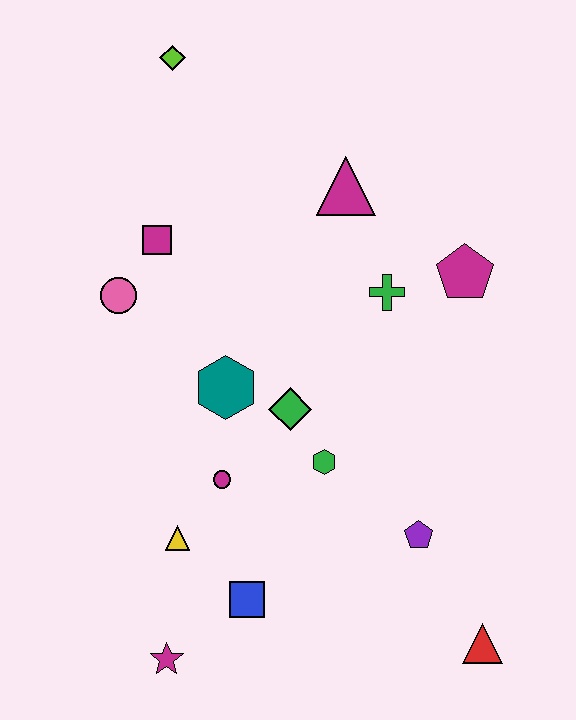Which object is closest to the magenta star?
The blue square is closest to the magenta star.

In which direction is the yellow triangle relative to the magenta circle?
The yellow triangle is below the magenta circle.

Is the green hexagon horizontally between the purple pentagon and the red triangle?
No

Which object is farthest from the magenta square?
The red triangle is farthest from the magenta square.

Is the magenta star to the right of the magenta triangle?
No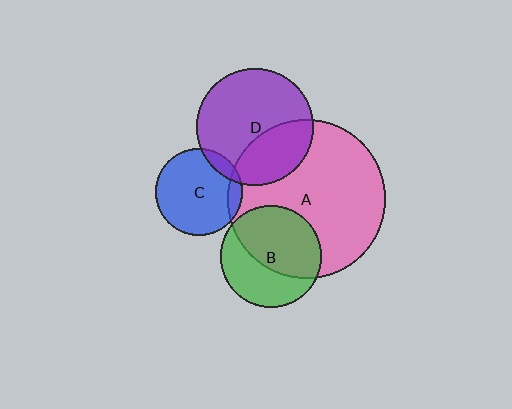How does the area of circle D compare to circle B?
Approximately 1.3 times.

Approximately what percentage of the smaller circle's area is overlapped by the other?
Approximately 10%.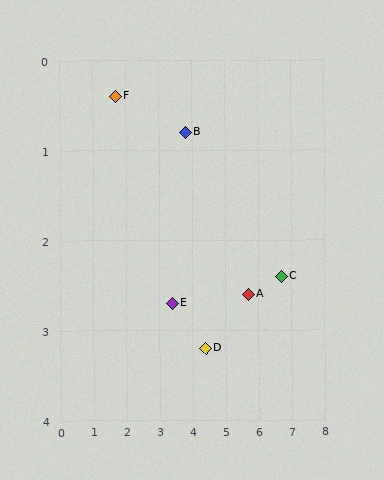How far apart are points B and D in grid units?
Points B and D are about 2.5 grid units apart.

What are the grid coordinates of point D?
Point D is at approximately (4.4, 3.2).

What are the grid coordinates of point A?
Point A is at approximately (5.7, 2.6).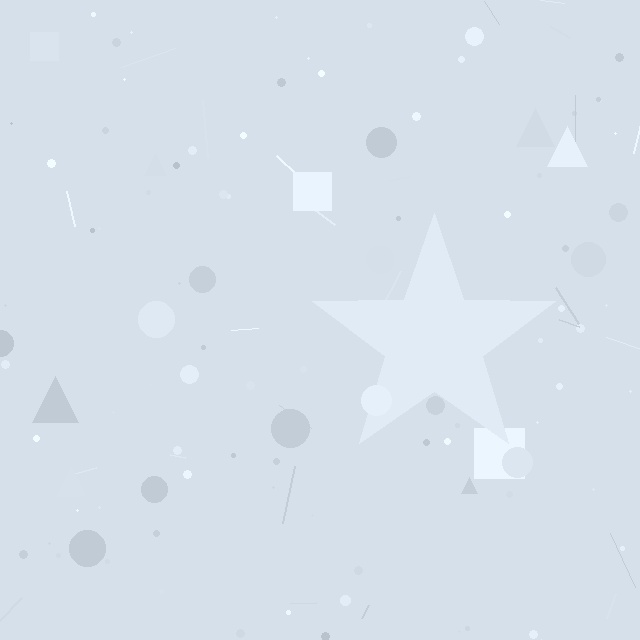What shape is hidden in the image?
A star is hidden in the image.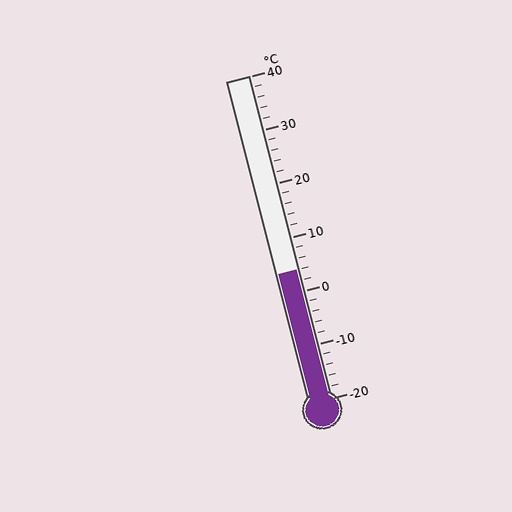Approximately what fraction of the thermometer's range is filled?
The thermometer is filled to approximately 40% of its range.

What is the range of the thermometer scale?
The thermometer scale ranges from -20°C to 40°C.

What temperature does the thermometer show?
The thermometer shows approximately 4°C.